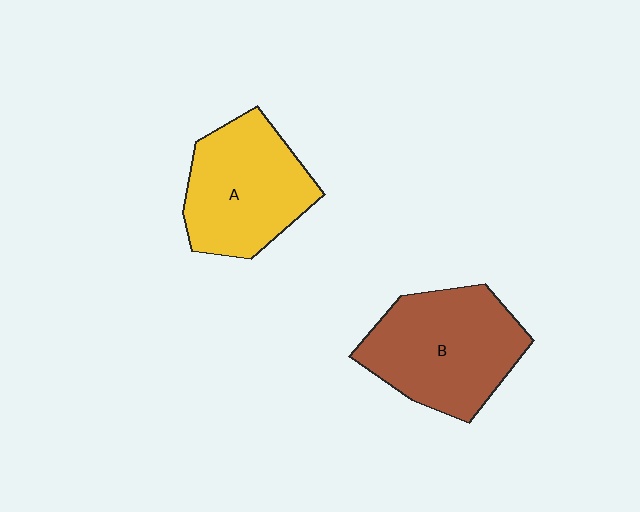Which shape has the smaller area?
Shape A (yellow).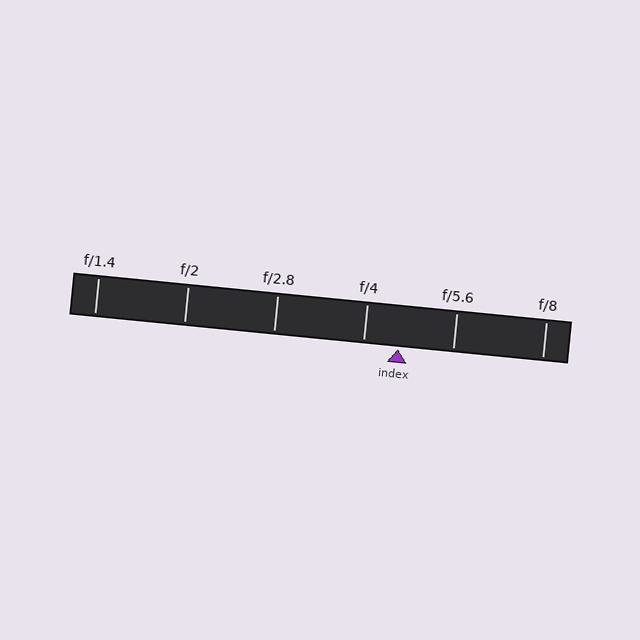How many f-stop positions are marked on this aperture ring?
There are 6 f-stop positions marked.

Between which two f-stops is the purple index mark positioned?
The index mark is between f/4 and f/5.6.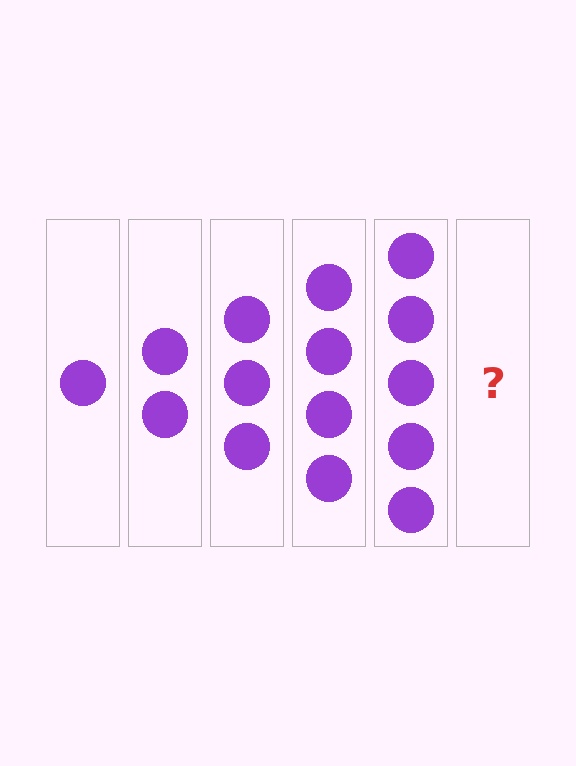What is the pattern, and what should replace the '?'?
The pattern is that each step adds one more circle. The '?' should be 6 circles.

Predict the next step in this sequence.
The next step is 6 circles.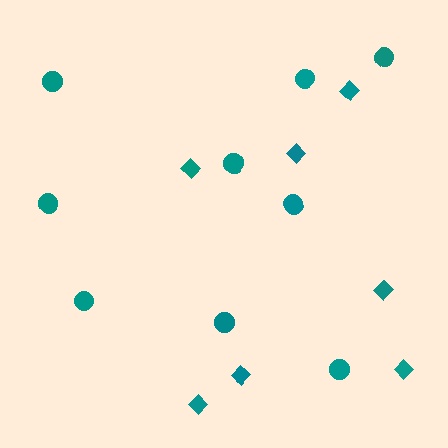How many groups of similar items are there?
There are 2 groups: one group of diamonds (7) and one group of circles (9).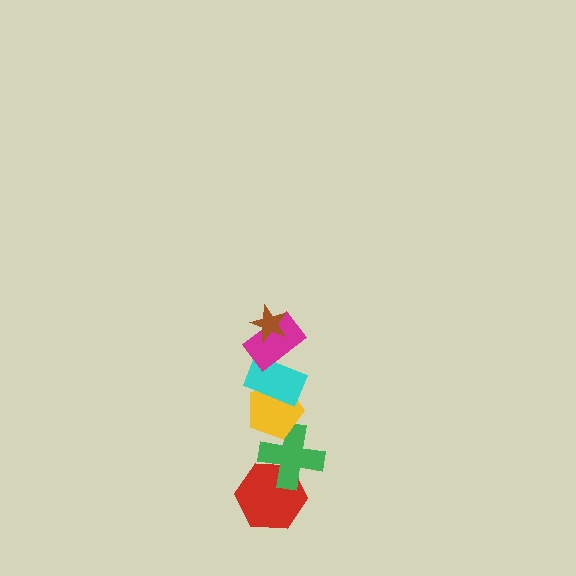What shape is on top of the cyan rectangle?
The magenta rectangle is on top of the cyan rectangle.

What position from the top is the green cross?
The green cross is 5th from the top.